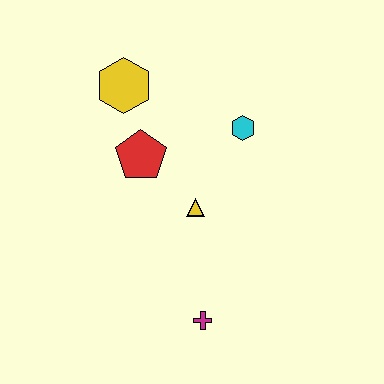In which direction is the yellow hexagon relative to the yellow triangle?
The yellow hexagon is above the yellow triangle.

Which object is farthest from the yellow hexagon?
The magenta cross is farthest from the yellow hexagon.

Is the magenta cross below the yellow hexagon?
Yes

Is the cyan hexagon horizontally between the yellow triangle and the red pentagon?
No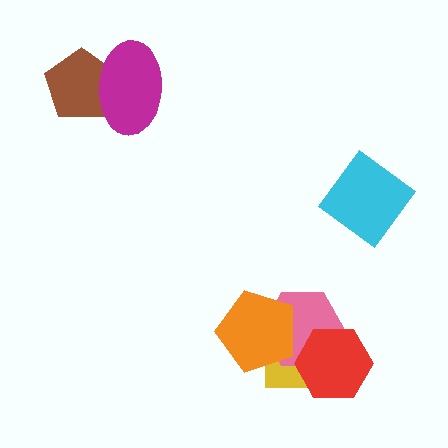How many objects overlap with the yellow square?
3 objects overlap with the yellow square.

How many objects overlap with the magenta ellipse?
1 object overlaps with the magenta ellipse.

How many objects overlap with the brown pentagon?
1 object overlaps with the brown pentagon.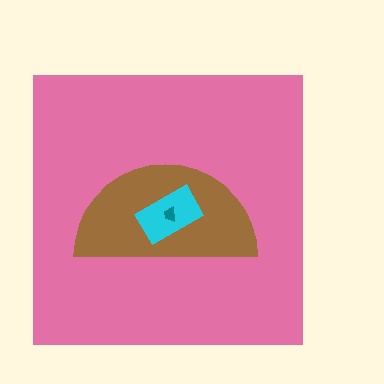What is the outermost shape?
The pink square.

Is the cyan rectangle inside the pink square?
Yes.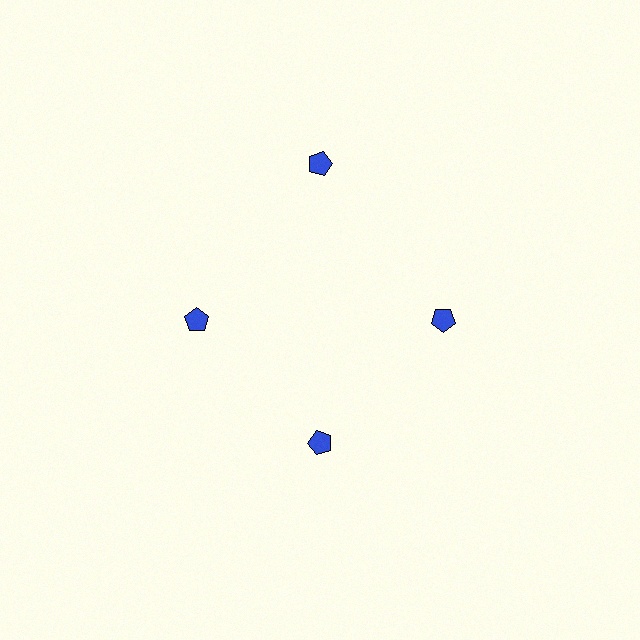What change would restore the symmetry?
The symmetry would be restored by moving it inward, back onto the ring so that all 4 pentagons sit at equal angles and equal distance from the center.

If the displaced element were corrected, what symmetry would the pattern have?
It would have 4-fold rotational symmetry — the pattern would map onto itself every 90 degrees.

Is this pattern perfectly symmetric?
No. The 4 blue pentagons are arranged in a ring, but one element near the 12 o'clock position is pushed outward from the center, breaking the 4-fold rotational symmetry.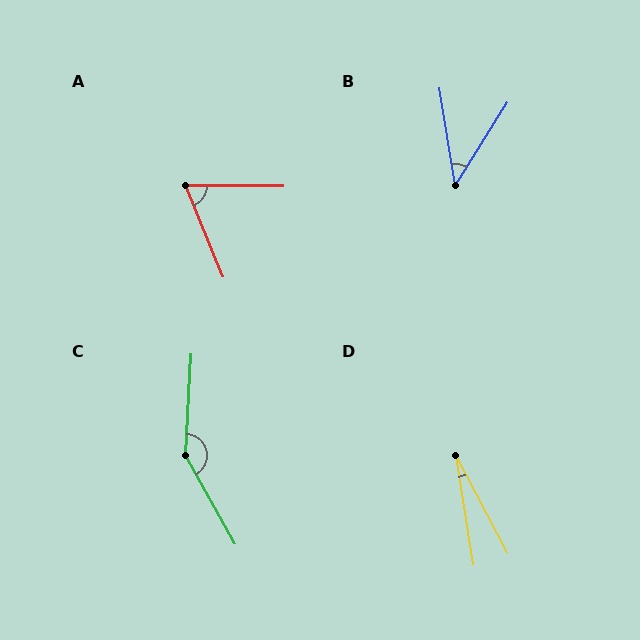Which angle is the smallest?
D, at approximately 18 degrees.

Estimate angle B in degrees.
Approximately 41 degrees.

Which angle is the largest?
C, at approximately 147 degrees.